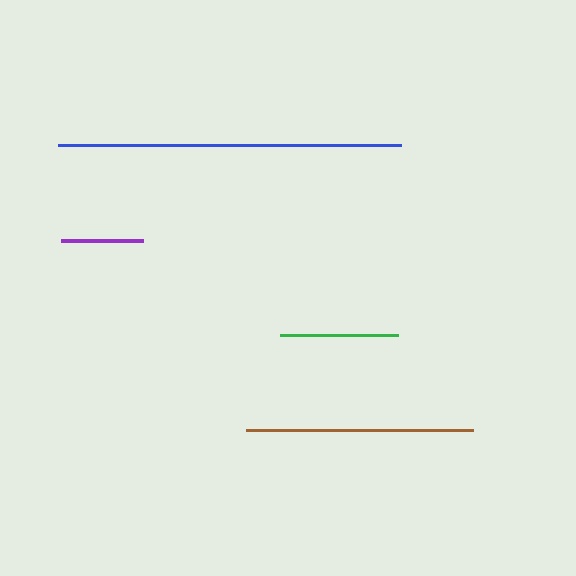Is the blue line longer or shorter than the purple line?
The blue line is longer than the purple line.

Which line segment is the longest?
The blue line is the longest at approximately 343 pixels.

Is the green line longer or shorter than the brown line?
The brown line is longer than the green line.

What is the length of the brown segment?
The brown segment is approximately 227 pixels long.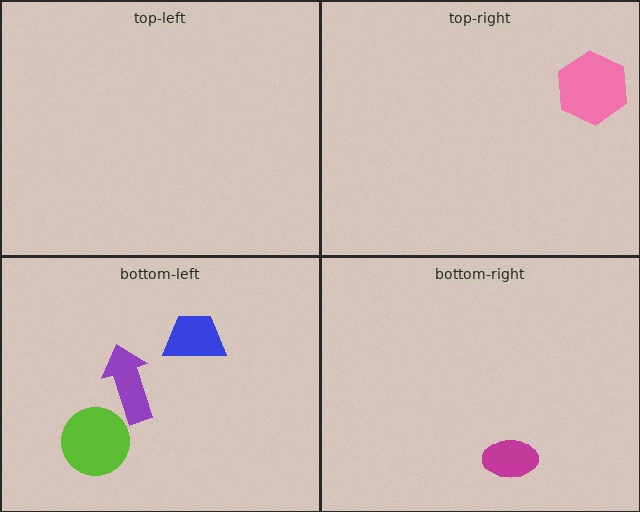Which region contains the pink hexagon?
The top-right region.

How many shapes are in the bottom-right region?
1.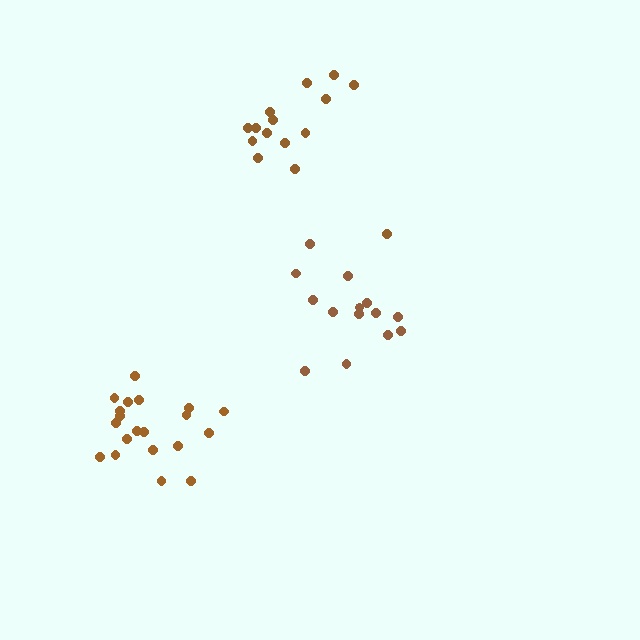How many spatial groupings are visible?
There are 3 spatial groupings.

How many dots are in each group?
Group 1: 14 dots, Group 2: 20 dots, Group 3: 15 dots (49 total).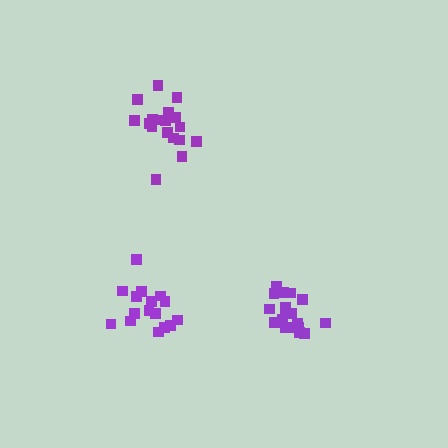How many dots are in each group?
Group 1: 18 dots, Group 2: 16 dots, Group 3: 18 dots (52 total).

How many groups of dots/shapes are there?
There are 3 groups.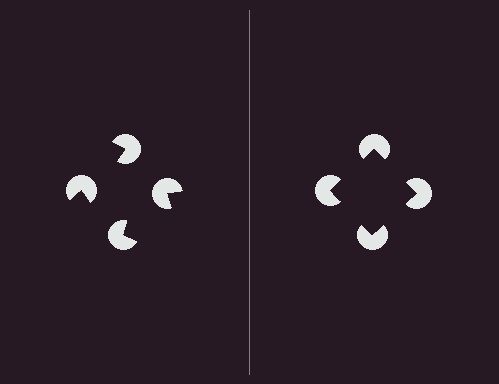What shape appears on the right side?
An illusory square.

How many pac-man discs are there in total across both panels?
8 — 4 on each side.